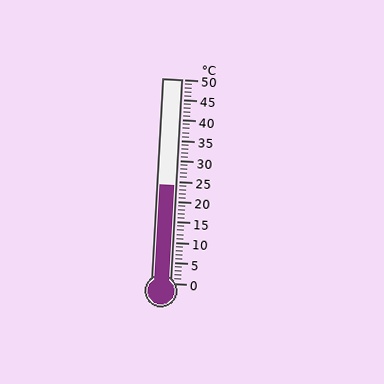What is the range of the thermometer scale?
The thermometer scale ranges from 0°C to 50°C.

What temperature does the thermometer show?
The thermometer shows approximately 24°C.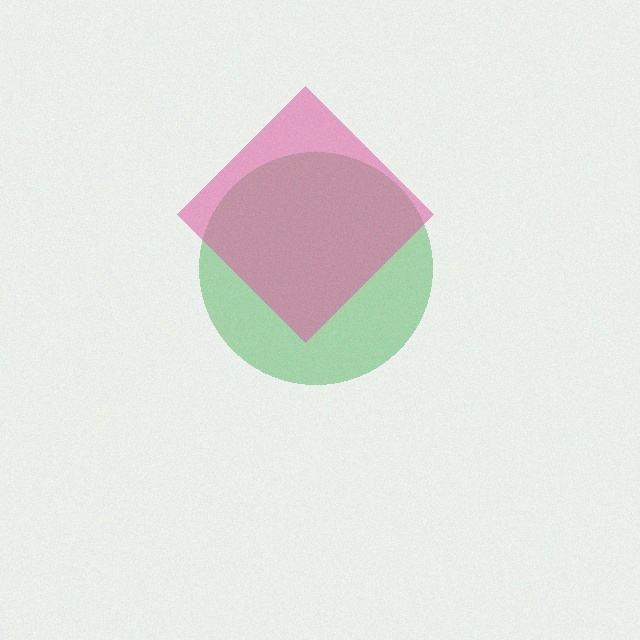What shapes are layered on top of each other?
The layered shapes are: a green circle, a pink diamond.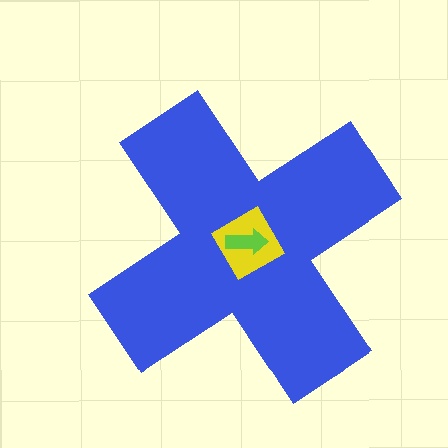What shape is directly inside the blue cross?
The yellow diamond.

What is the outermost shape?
The blue cross.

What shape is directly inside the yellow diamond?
The lime arrow.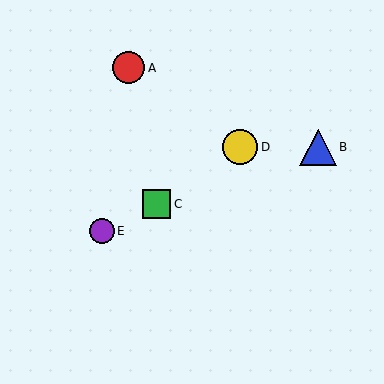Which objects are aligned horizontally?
Objects B, D are aligned horizontally.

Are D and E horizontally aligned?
No, D is at y≈147 and E is at y≈231.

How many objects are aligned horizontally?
2 objects (B, D) are aligned horizontally.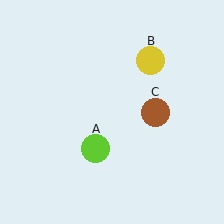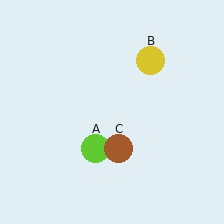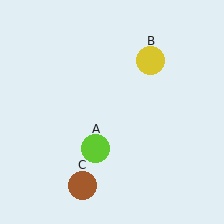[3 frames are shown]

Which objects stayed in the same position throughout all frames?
Lime circle (object A) and yellow circle (object B) remained stationary.